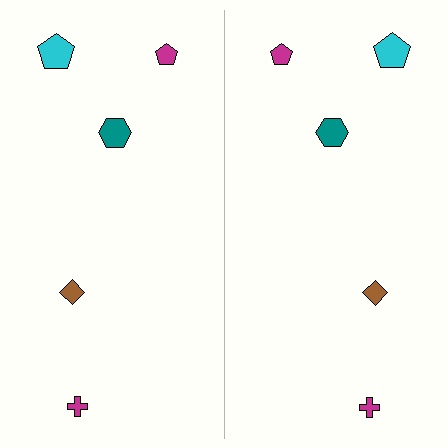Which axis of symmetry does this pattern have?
The pattern has a vertical axis of symmetry running through the center of the image.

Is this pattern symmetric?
Yes, this pattern has bilateral (reflection) symmetry.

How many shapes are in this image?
There are 10 shapes in this image.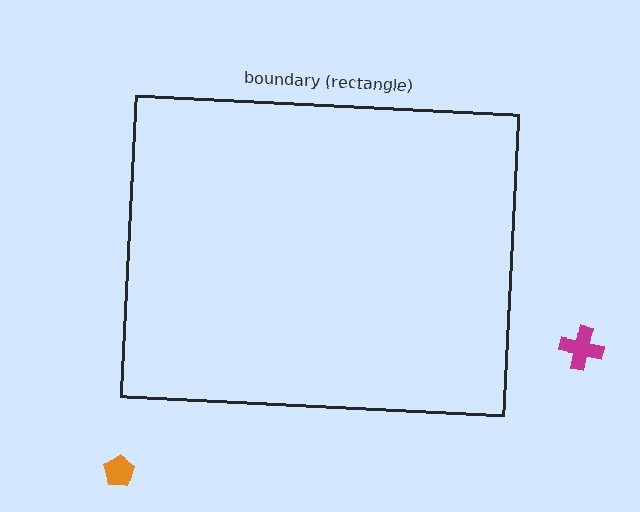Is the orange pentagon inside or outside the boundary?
Outside.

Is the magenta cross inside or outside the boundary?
Outside.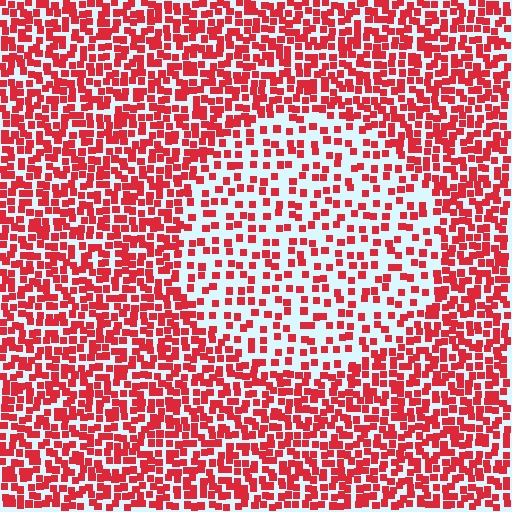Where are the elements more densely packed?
The elements are more densely packed outside the circle boundary.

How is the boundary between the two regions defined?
The boundary is defined by a change in element density (approximately 2.0x ratio). All elements are the same color, size, and shape.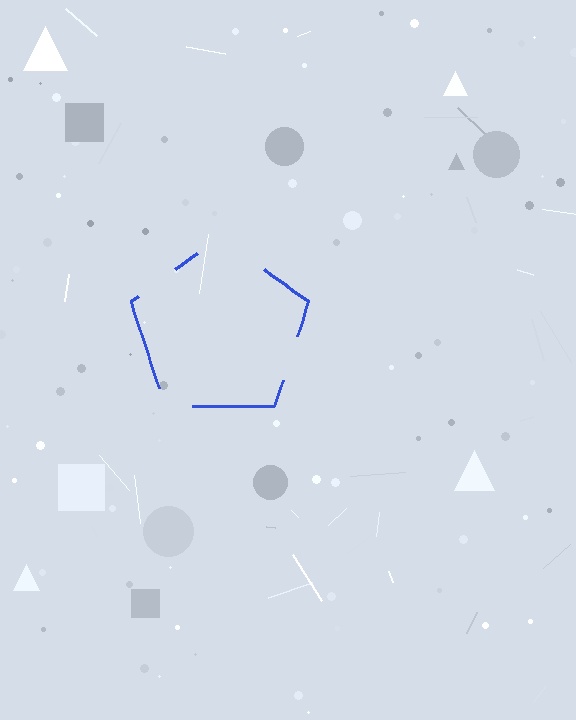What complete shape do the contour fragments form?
The contour fragments form a pentagon.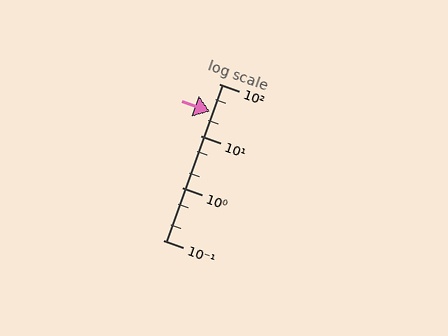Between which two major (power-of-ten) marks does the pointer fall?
The pointer is between 10 and 100.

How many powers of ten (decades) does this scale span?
The scale spans 3 decades, from 0.1 to 100.